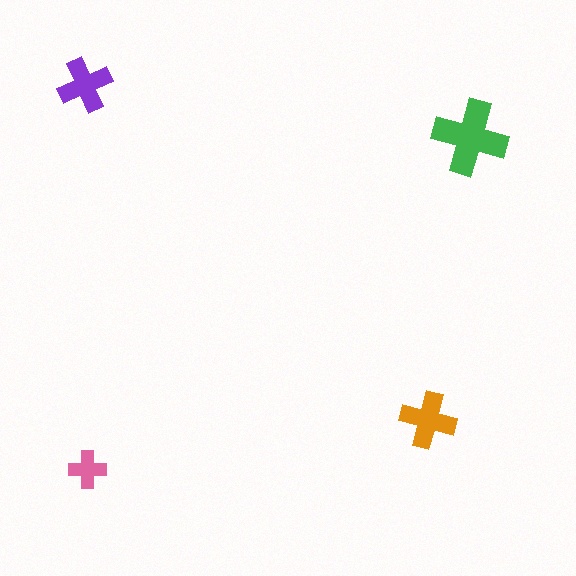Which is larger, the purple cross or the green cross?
The green one.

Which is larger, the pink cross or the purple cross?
The purple one.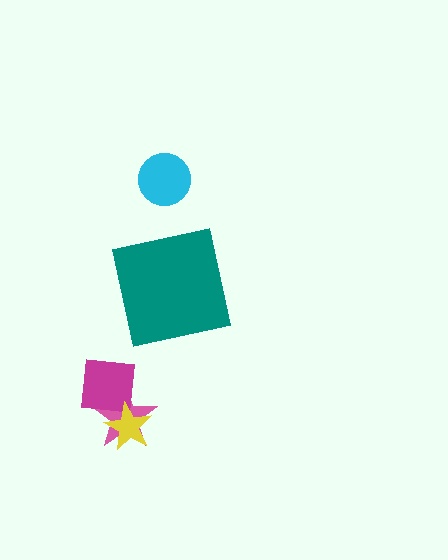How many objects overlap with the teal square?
0 objects overlap with the teal square.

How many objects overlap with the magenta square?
2 objects overlap with the magenta square.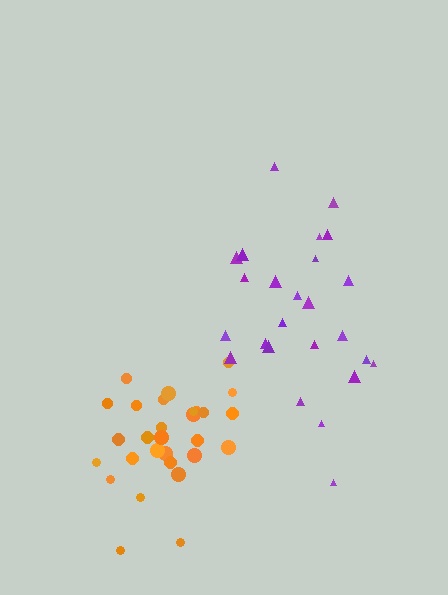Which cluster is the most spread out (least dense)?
Purple.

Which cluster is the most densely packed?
Orange.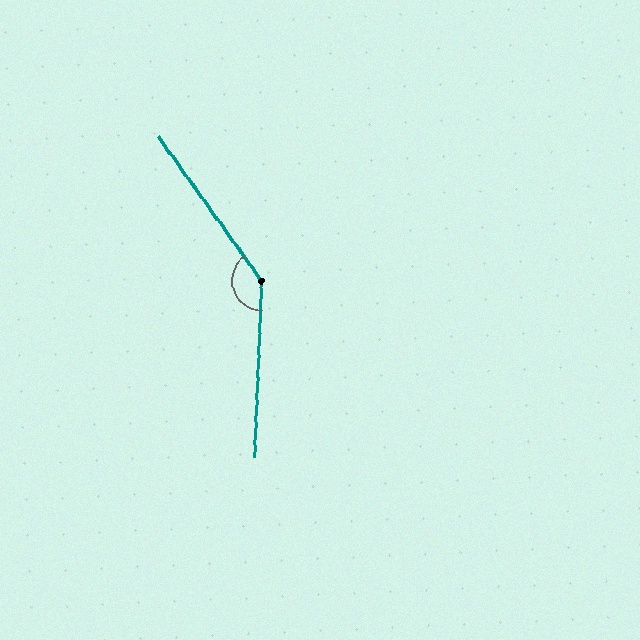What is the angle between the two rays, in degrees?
Approximately 142 degrees.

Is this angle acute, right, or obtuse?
It is obtuse.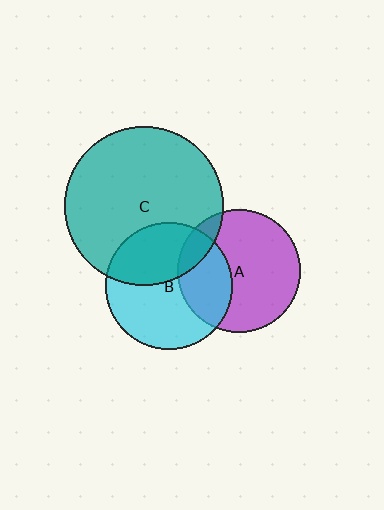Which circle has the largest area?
Circle C (teal).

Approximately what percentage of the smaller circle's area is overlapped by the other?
Approximately 30%.